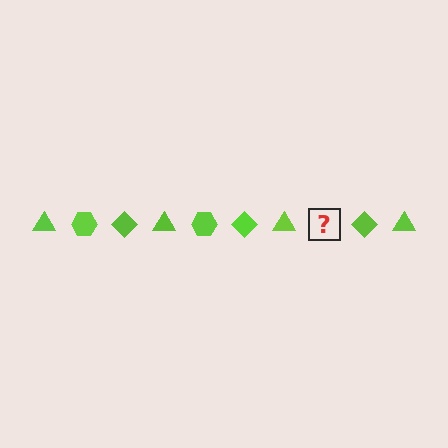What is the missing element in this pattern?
The missing element is a lime hexagon.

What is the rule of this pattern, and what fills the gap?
The rule is that the pattern cycles through triangle, hexagon, diamond shapes in lime. The gap should be filled with a lime hexagon.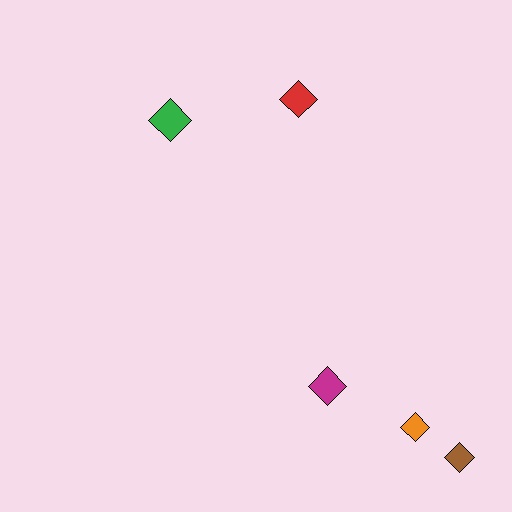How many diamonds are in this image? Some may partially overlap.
There are 5 diamonds.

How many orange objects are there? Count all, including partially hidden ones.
There is 1 orange object.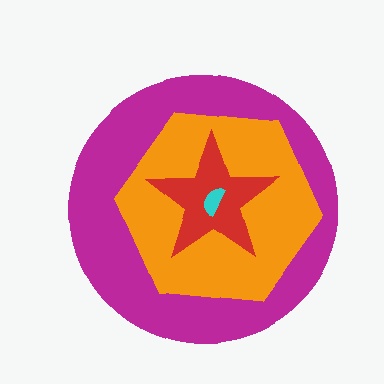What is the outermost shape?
The magenta circle.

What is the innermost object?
The cyan semicircle.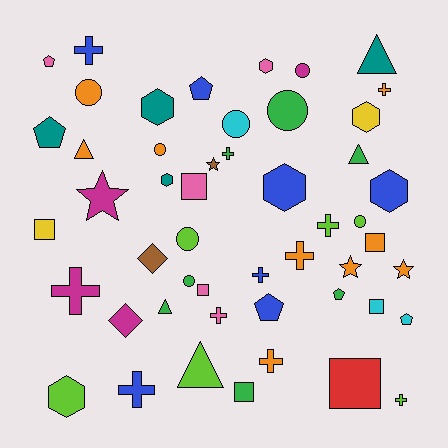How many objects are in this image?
There are 50 objects.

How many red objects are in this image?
There is 1 red object.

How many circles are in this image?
There are 8 circles.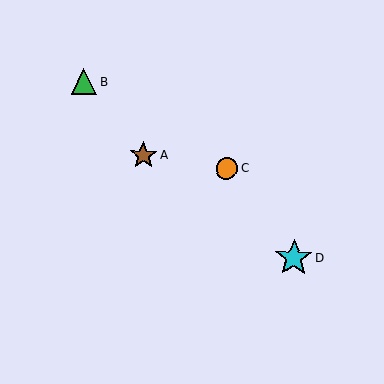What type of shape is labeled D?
Shape D is a cyan star.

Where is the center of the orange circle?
The center of the orange circle is at (227, 168).